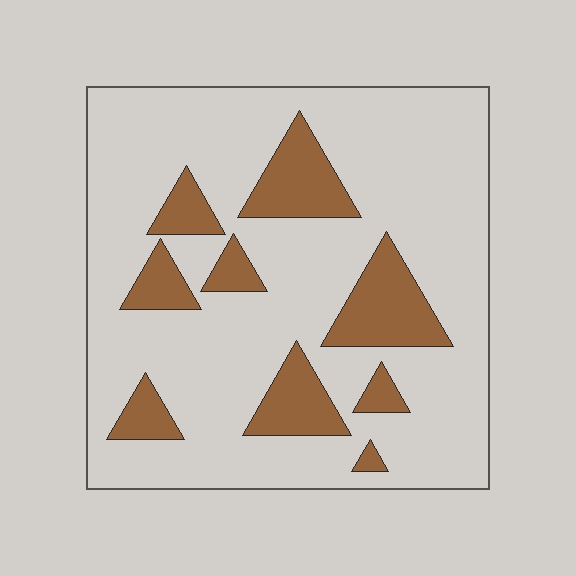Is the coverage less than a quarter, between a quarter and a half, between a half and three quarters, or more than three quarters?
Less than a quarter.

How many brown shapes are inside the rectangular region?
9.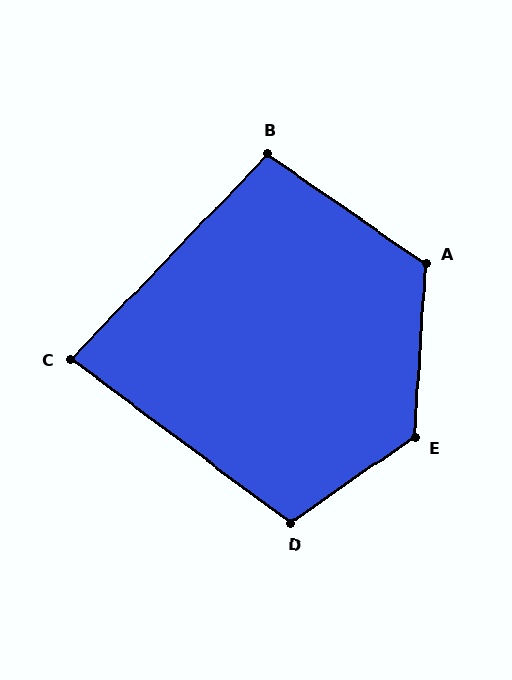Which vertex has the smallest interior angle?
C, at approximately 83 degrees.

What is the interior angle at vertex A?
Approximately 121 degrees (obtuse).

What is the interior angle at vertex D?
Approximately 109 degrees (obtuse).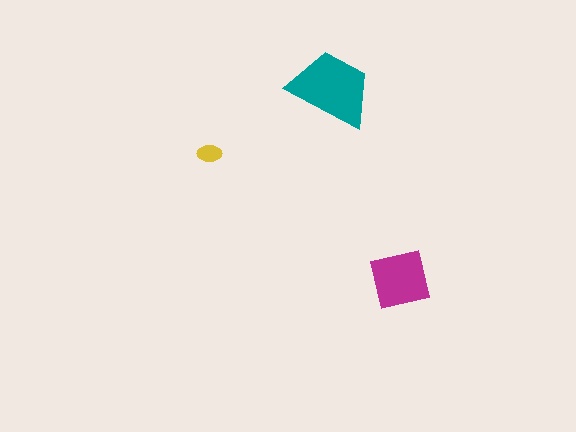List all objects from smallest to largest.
The yellow ellipse, the magenta square, the teal trapezoid.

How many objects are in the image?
There are 3 objects in the image.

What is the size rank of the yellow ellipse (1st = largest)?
3rd.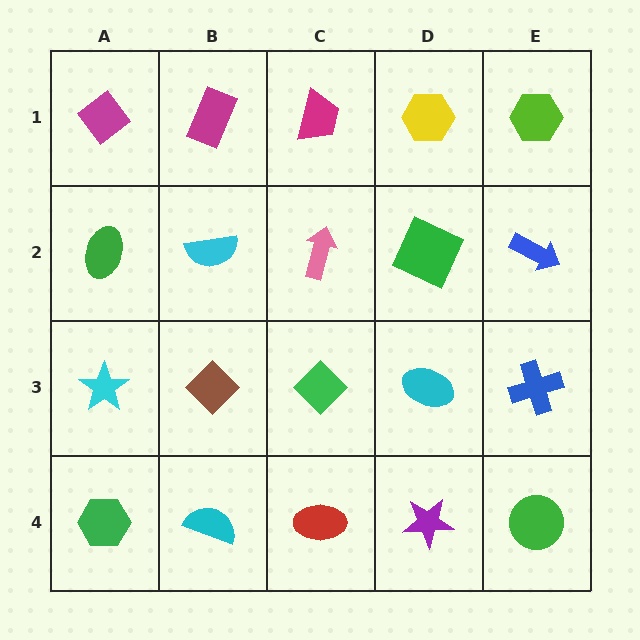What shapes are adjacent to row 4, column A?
A cyan star (row 3, column A), a cyan semicircle (row 4, column B).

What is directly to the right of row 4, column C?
A purple star.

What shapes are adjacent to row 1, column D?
A green square (row 2, column D), a magenta trapezoid (row 1, column C), a lime hexagon (row 1, column E).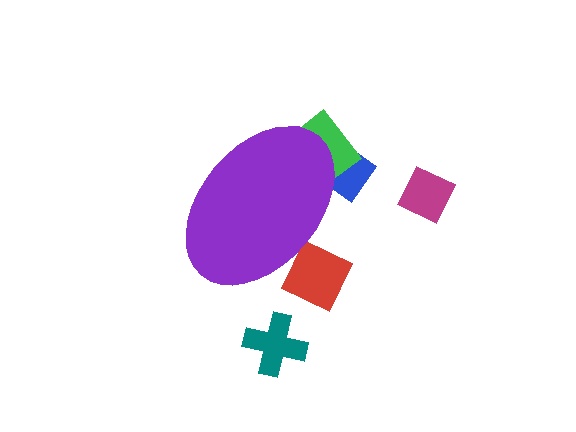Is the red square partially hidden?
Yes, the red square is partially hidden behind the purple ellipse.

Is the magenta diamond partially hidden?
No, the magenta diamond is fully visible.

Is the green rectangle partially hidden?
Yes, the green rectangle is partially hidden behind the purple ellipse.